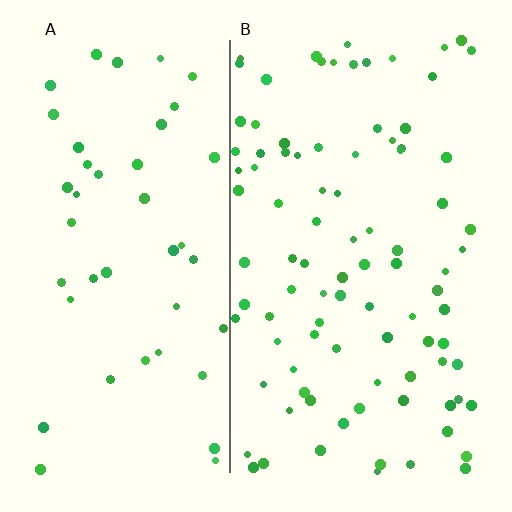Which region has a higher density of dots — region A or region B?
B (the right).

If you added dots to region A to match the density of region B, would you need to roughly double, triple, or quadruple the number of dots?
Approximately double.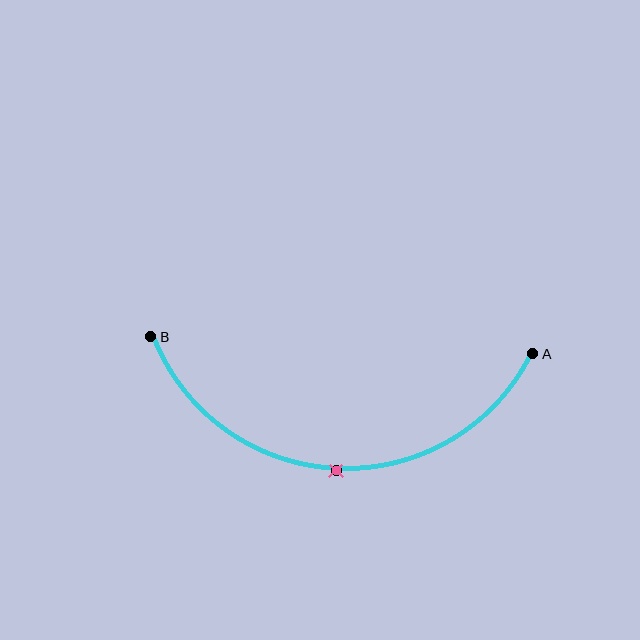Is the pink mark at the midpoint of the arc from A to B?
Yes. The pink mark lies on the arc at equal arc-length from both A and B — it is the arc midpoint.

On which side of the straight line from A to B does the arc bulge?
The arc bulges below the straight line connecting A and B.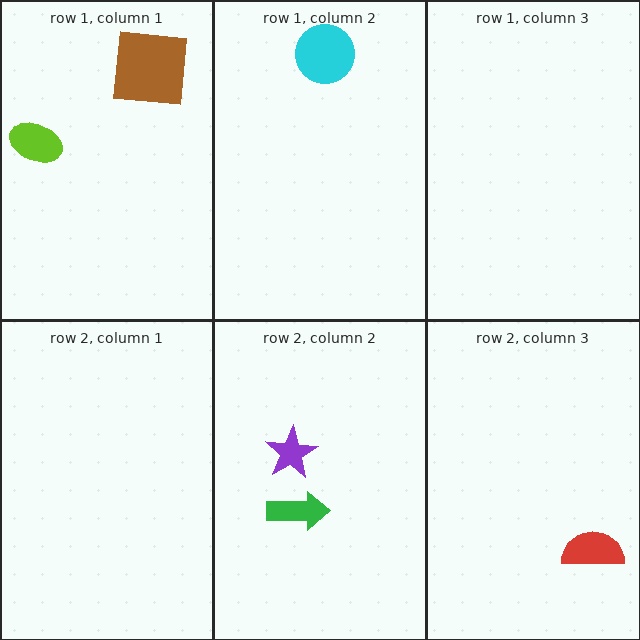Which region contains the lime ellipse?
The row 1, column 1 region.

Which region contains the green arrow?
The row 2, column 2 region.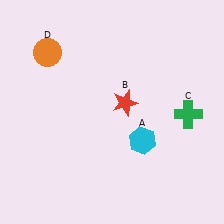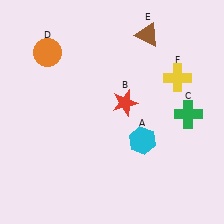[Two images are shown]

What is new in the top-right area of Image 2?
A yellow cross (F) was added in the top-right area of Image 2.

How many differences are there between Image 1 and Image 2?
There are 2 differences between the two images.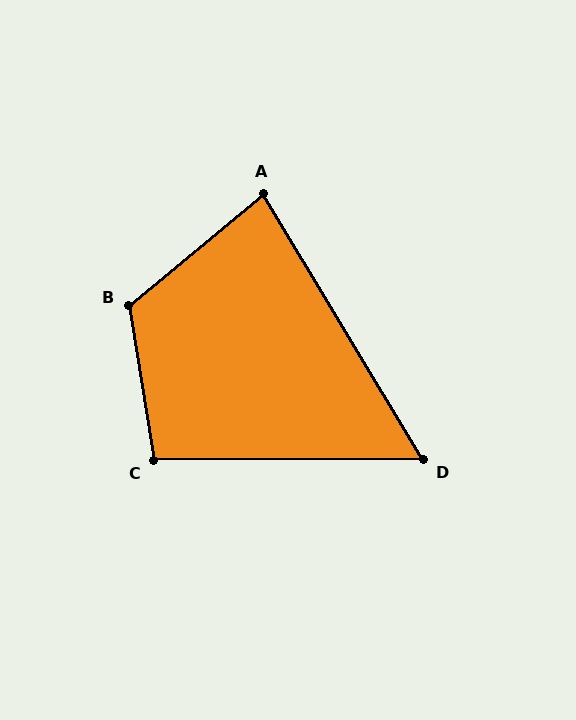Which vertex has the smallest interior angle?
D, at approximately 59 degrees.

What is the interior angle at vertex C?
Approximately 99 degrees (obtuse).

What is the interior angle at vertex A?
Approximately 81 degrees (acute).